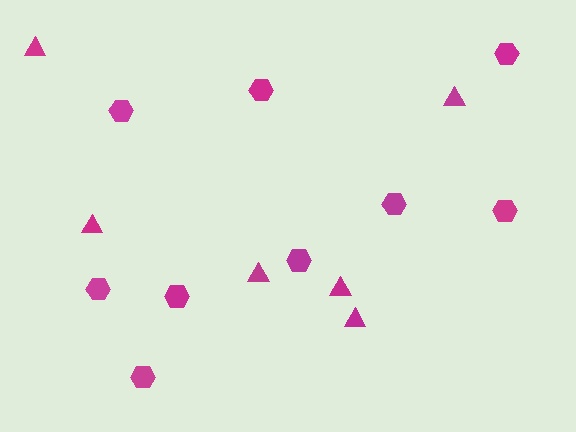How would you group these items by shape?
There are 2 groups: one group of hexagons (9) and one group of triangles (6).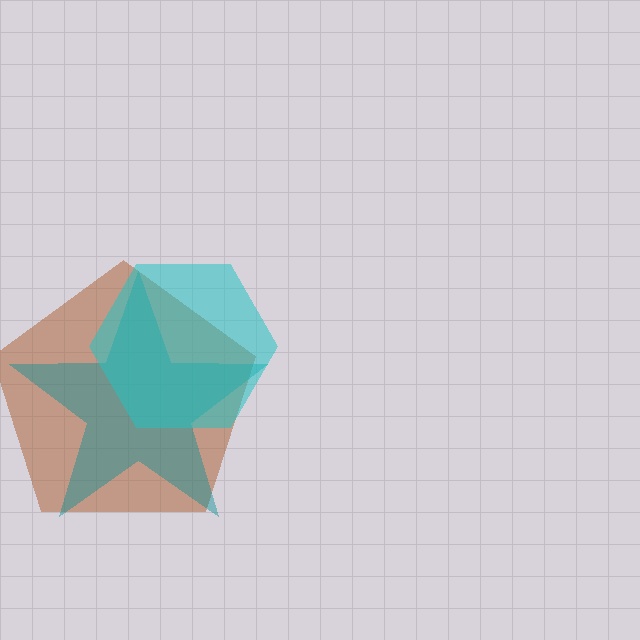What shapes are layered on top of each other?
The layered shapes are: a brown pentagon, a teal star, a cyan hexagon.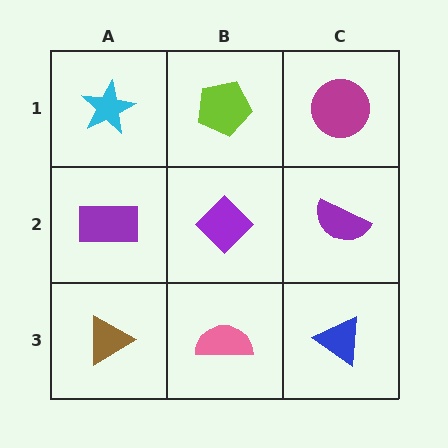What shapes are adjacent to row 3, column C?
A purple semicircle (row 2, column C), a pink semicircle (row 3, column B).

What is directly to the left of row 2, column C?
A purple diamond.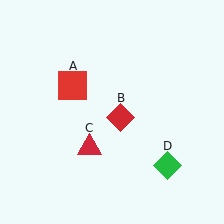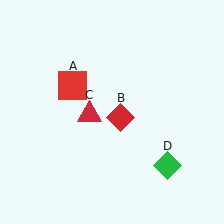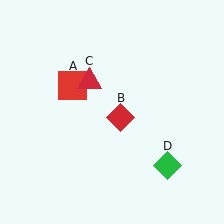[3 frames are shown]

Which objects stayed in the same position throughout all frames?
Red square (object A) and red diamond (object B) and green diamond (object D) remained stationary.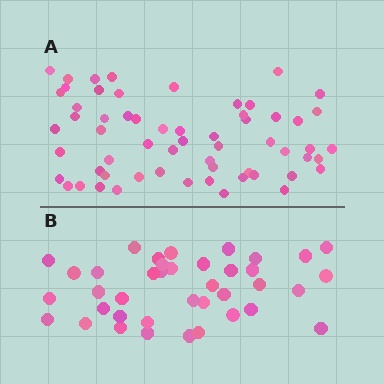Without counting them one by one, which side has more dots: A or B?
Region A (the top region) has more dots.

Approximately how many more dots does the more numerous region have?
Region A has approximately 20 more dots than region B.